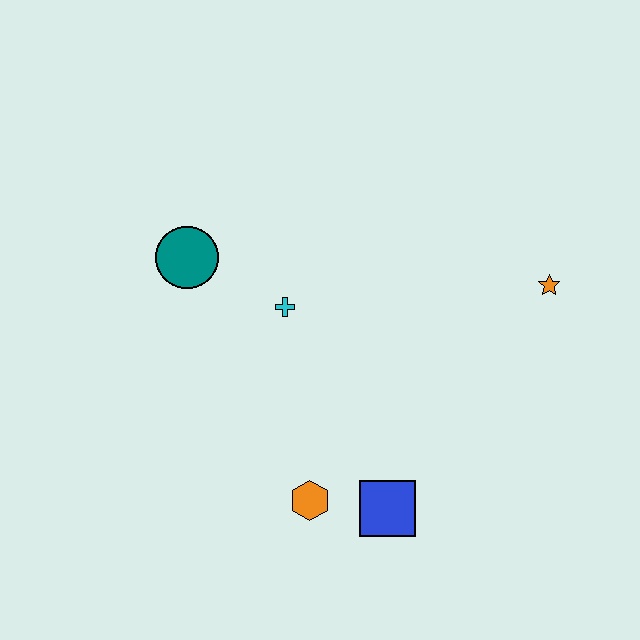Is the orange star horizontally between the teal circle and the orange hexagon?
No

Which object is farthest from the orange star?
The teal circle is farthest from the orange star.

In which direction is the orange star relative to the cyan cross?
The orange star is to the right of the cyan cross.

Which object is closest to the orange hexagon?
The blue square is closest to the orange hexagon.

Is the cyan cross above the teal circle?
No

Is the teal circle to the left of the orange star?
Yes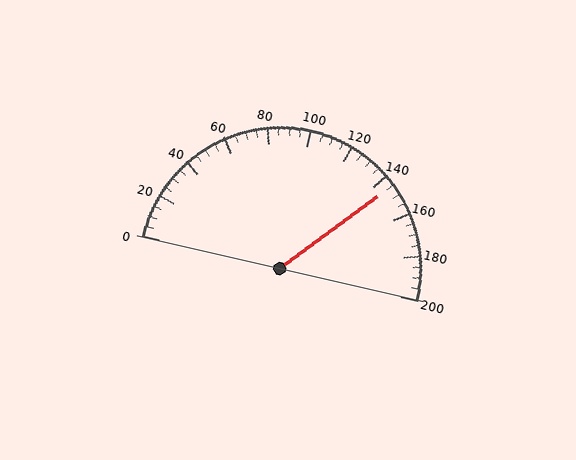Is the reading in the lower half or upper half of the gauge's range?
The reading is in the upper half of the range (0 to 200).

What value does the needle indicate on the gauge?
The needle indicates approximately 145.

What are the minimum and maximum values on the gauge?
The gauge ranges from 0 to 200.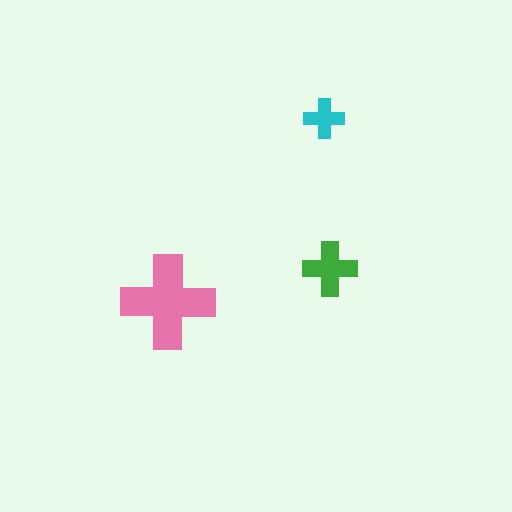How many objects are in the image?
There are 3 objects in the image.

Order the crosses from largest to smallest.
the pink one, the green one, the cyan one.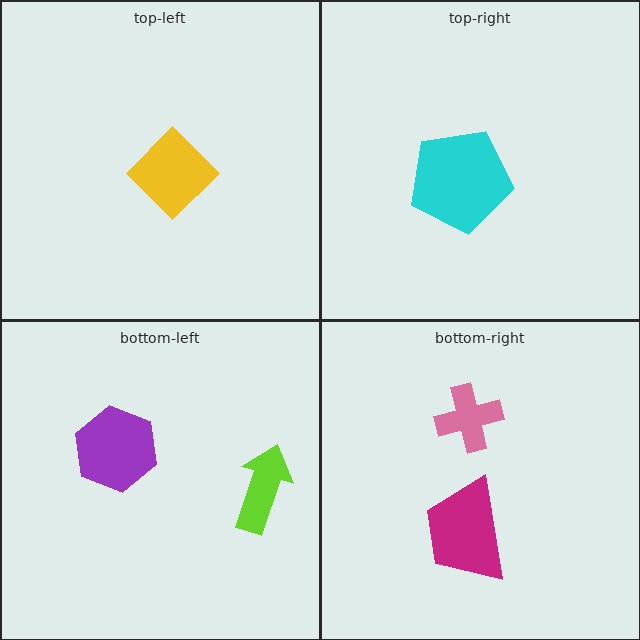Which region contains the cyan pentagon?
The top-right region.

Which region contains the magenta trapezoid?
The bottom-right region.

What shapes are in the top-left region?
The yellow diamond.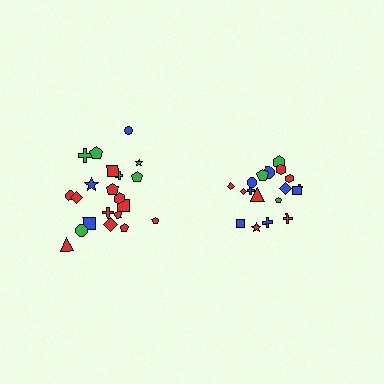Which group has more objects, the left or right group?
The left group.